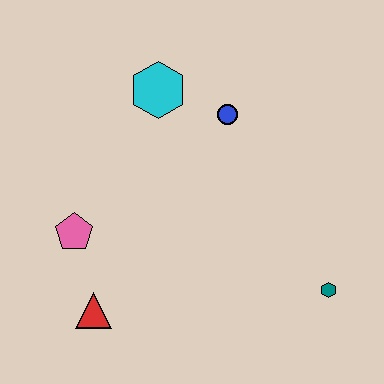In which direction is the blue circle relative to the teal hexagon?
The blue circle is above the teal hexagon.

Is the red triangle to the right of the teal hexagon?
No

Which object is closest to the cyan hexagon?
The blue circle is closest to the cyan hexagon.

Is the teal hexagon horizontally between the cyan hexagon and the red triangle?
No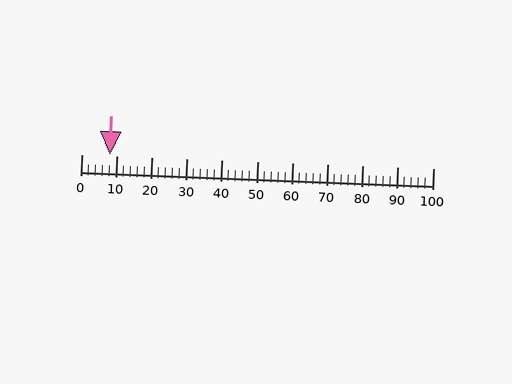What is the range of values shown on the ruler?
The ruler shows values from 0 to 100.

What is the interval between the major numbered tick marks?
The major tick marks are spaced 10 units apart.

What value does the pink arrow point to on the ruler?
The pink arrow points to approximately 8.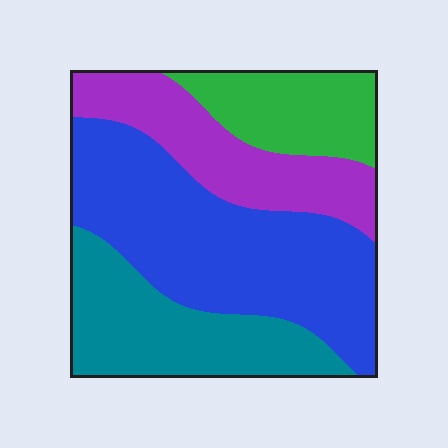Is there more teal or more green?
Teal.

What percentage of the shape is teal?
Teal takes up about one quarter (1/4) of the shape.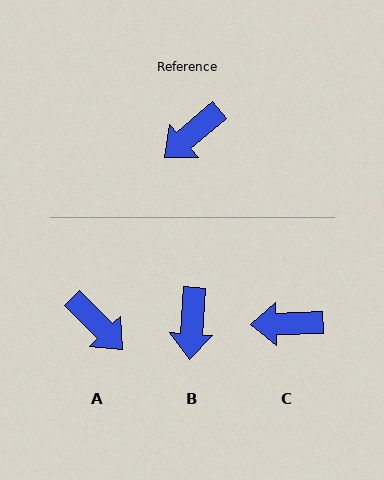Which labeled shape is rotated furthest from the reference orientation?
A, about 93 degrees away.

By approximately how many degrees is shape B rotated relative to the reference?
Approximately 45 degrees counter-clockwise.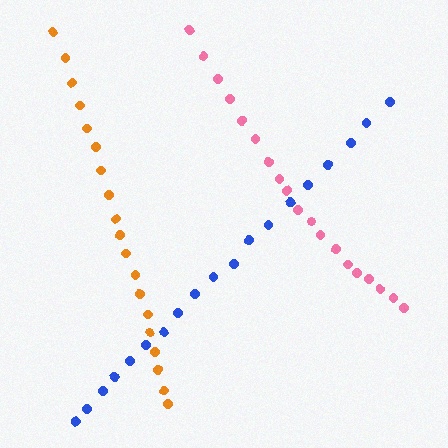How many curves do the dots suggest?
There are 3 distinct paths.